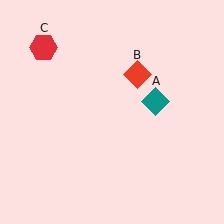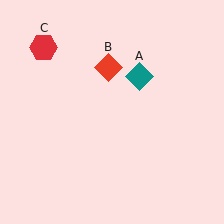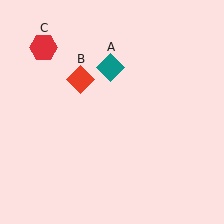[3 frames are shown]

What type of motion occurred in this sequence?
The teal diamond (object A), red diamond (object B) rotated counterclockwise around the center of the scene.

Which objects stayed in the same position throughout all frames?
Red hexagon (object C) remained stationary.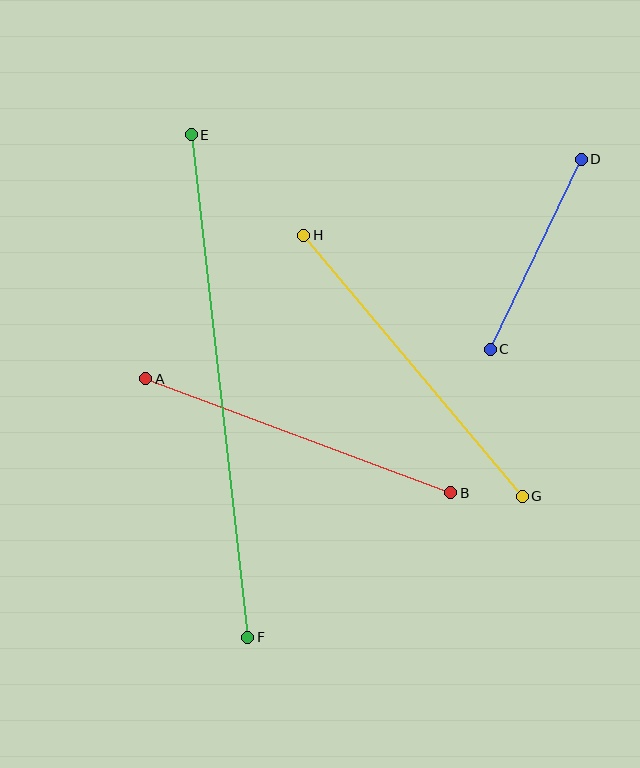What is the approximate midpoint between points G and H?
The midpoint is at approximately (413, 366) pixels.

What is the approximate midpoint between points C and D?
The midpoint is at approximately (536, 254) pixels.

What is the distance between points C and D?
The distance is approximately 210 pixels.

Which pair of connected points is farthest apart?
Points E and F are farthest apart.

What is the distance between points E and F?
The distance is approximately 506 pixels.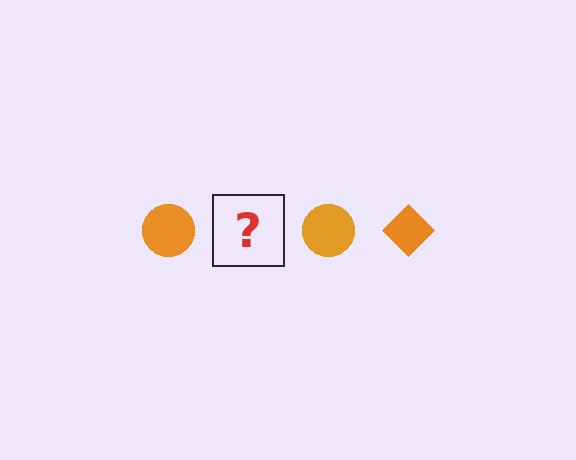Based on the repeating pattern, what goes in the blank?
The blank should be an orange diamond.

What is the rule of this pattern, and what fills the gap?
The rule is that the pattern cycles through circle, diamond shapes in orange. The gap should be filled with an orange diamond.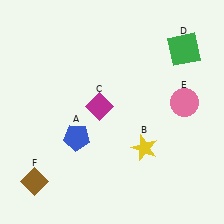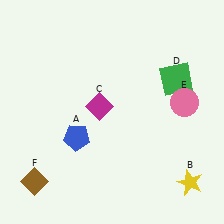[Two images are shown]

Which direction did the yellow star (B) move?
The yellow star (B) moved right.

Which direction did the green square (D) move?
The green square (D) moved down.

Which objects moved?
The objects that moved are: the yellow star (B), the green square (D).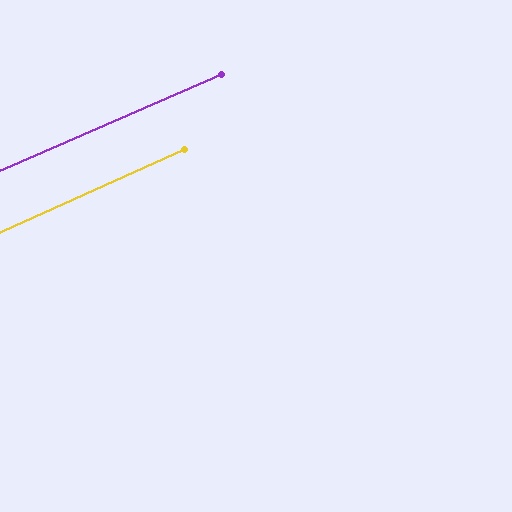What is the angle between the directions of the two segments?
Approximately 1 degree.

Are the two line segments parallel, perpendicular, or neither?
Parallel — their directions differ by only 0.6°.